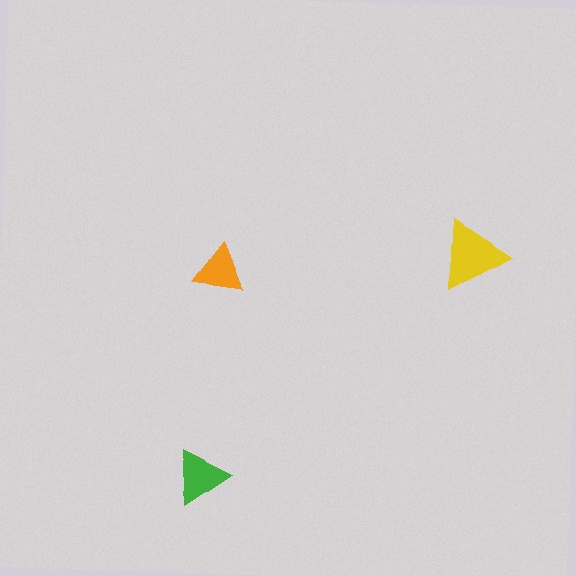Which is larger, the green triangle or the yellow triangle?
The yellow one.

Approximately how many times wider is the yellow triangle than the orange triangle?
About 1.5 times wider.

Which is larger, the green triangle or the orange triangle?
The green one.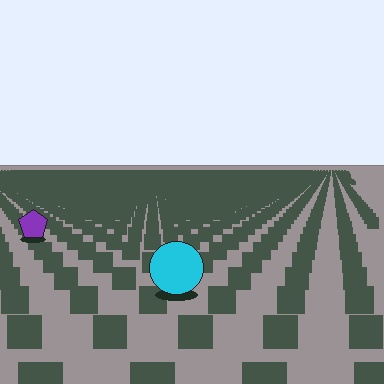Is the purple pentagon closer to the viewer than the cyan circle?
No. The cyan circle is closer — you can tell from the texture gradient: the ground texture is coarser near it.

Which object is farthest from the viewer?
The purple pentagon is farthest from the viewer. It appears smaller and the ground texture around it is denser.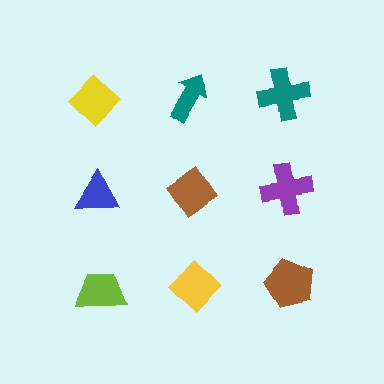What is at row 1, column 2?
A teal arrow.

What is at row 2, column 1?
A blue triangle.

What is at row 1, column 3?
A teal cross.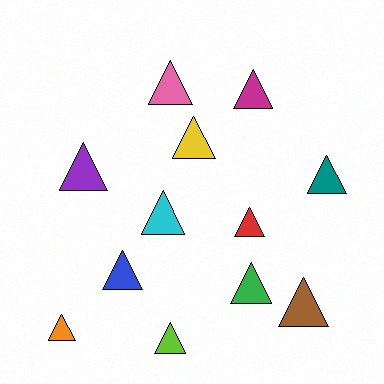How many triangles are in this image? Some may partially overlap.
There are 12 triangles.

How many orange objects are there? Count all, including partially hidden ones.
There is 1 orange object.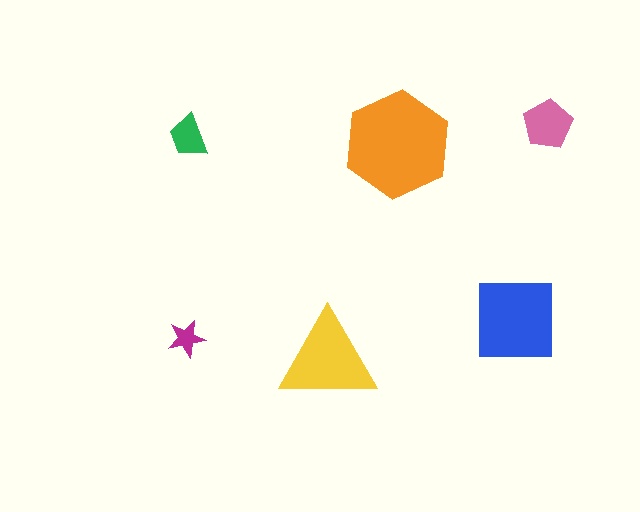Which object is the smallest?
The magenta star.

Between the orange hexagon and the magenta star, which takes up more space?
The orange hexagon.